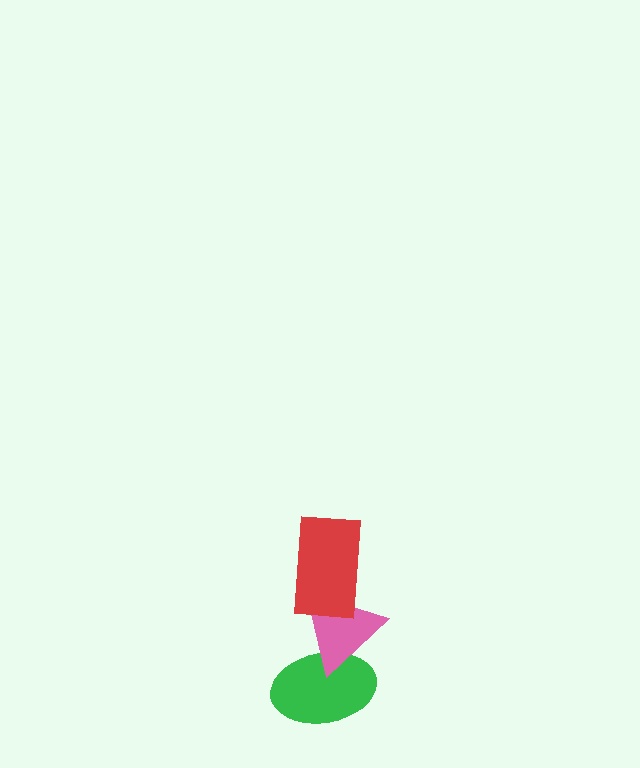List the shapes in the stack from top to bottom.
From top to bottom: the red rectangle, the pink triangle, the green ellipse.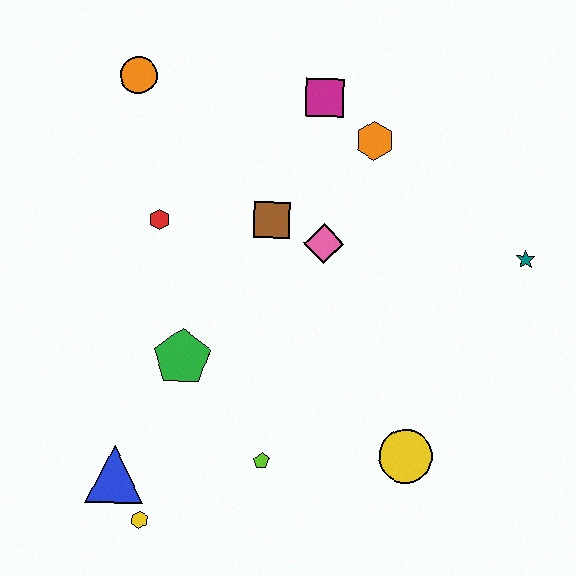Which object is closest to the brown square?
The pink diamond is closest to the brown square.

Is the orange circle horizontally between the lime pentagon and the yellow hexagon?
No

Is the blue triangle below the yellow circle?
Yes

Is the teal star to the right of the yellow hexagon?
Yes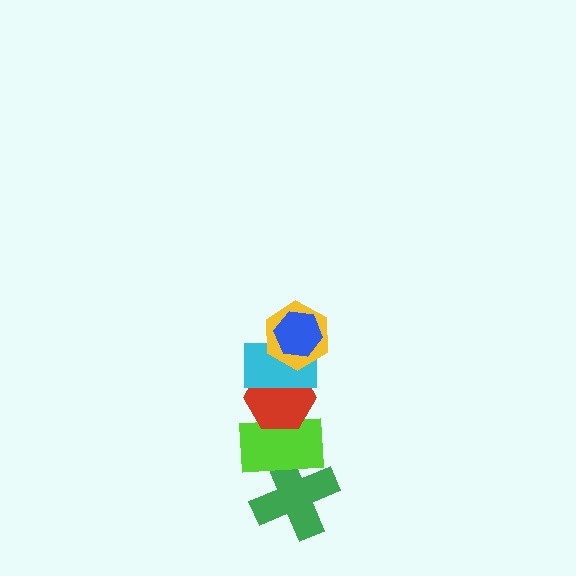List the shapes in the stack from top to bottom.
From top to bottom: the blue hexagon, the yellow hexagon, the cyan rectangle, the red hexagon, the lime rectangle, the green cross.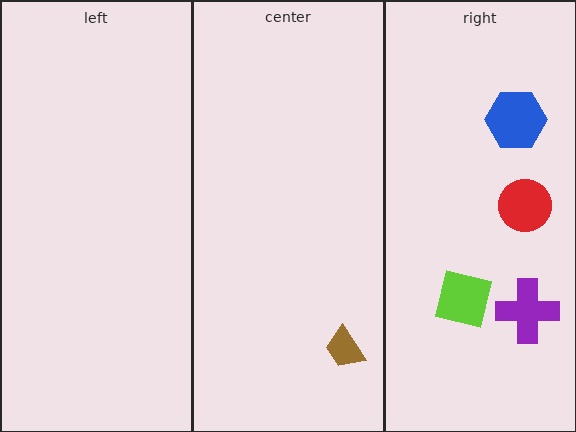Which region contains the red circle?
The right region.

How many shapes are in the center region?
1.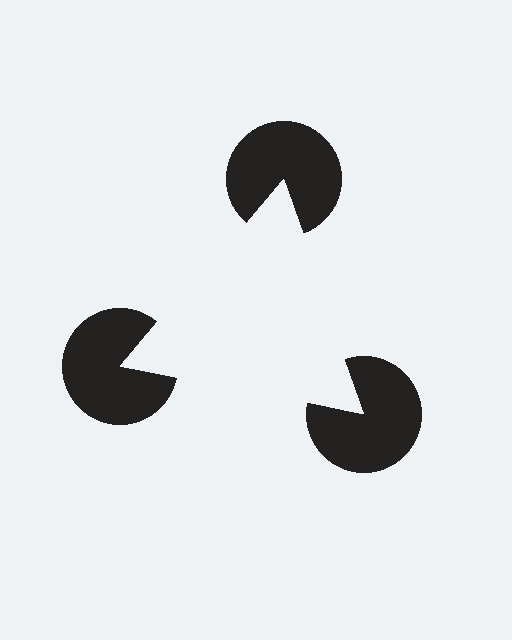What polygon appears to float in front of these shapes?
An illusory triangle — its edges are inferred from the aligned wedge cuts in the pac-man discs, not physically drawn.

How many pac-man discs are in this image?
There are 3 — one at each vertex of the illusory triangle.